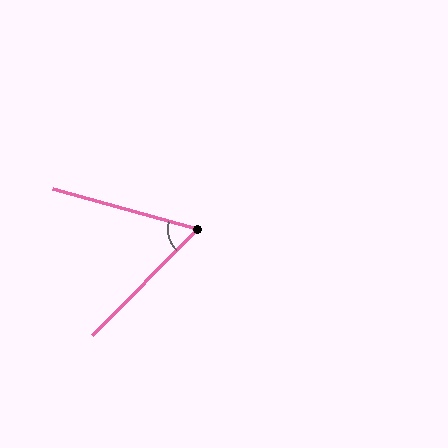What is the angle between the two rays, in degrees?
Approximately 61 degrees.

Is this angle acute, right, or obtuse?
It is acute.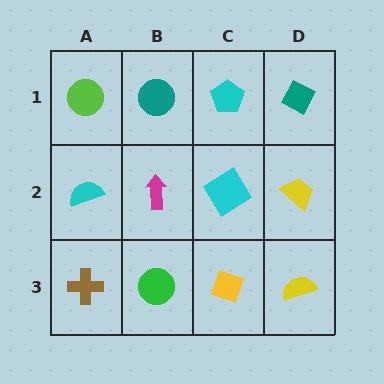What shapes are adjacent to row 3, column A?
A cyan semicircle (row 2, column A), a green circle (row 3, column B).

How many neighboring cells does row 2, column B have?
4.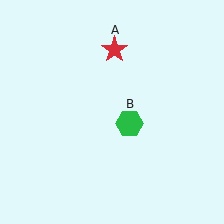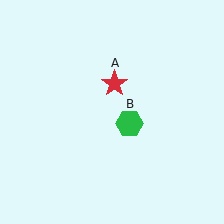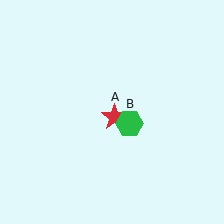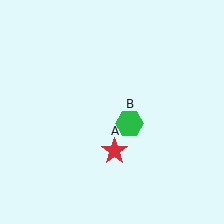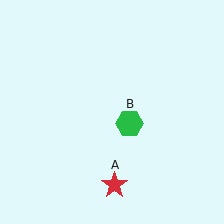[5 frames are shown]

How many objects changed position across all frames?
1 object changed position: red star (object A).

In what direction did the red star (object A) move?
The red star (object A) moved down.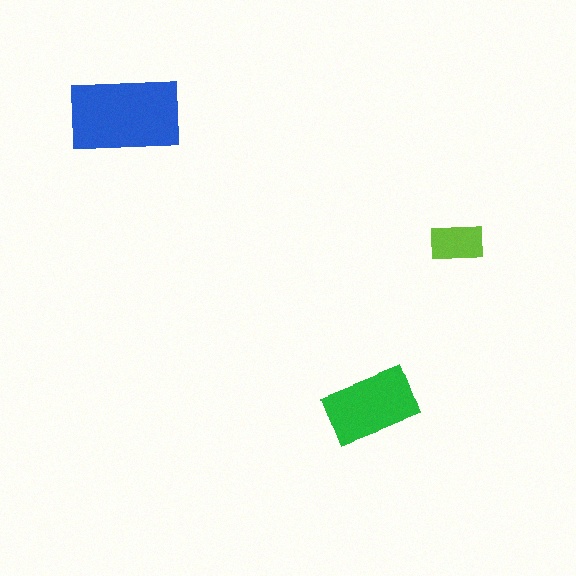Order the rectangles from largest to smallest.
the blue one, the green one, the lime one.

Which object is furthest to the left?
The blue rectangle is leftmost.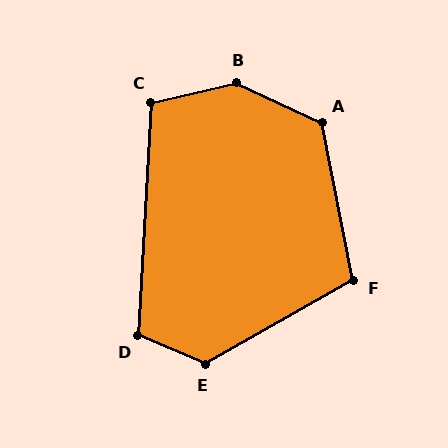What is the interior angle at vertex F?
Approximately 108 degrees (obtuse).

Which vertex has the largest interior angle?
B, at approximately 142 degrees.